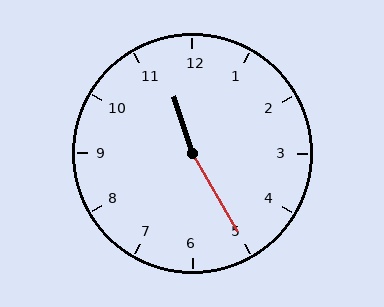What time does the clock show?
11:25.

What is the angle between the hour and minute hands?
Approximately 168 degrees.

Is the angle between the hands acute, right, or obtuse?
It is obtuse.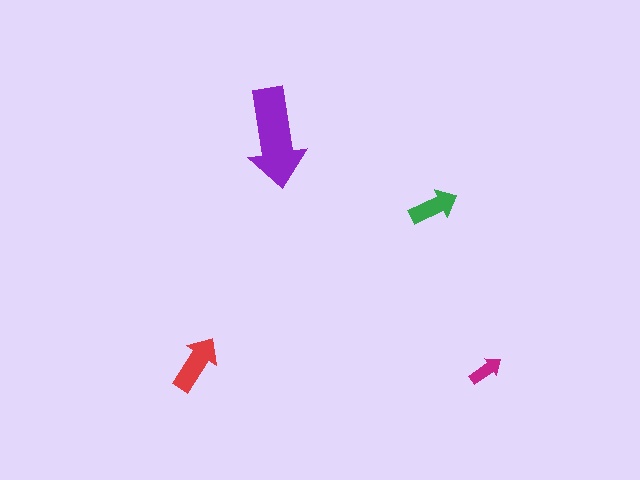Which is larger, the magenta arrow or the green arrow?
The green one.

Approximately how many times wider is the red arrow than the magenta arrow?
About 1.5 times wider.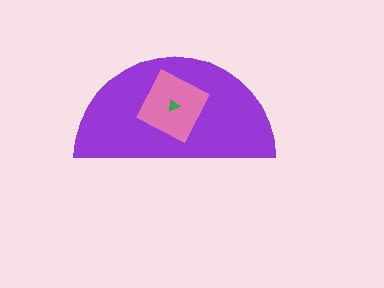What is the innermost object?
The green triangle.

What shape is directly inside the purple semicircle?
The pink square.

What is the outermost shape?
The purple semicircle.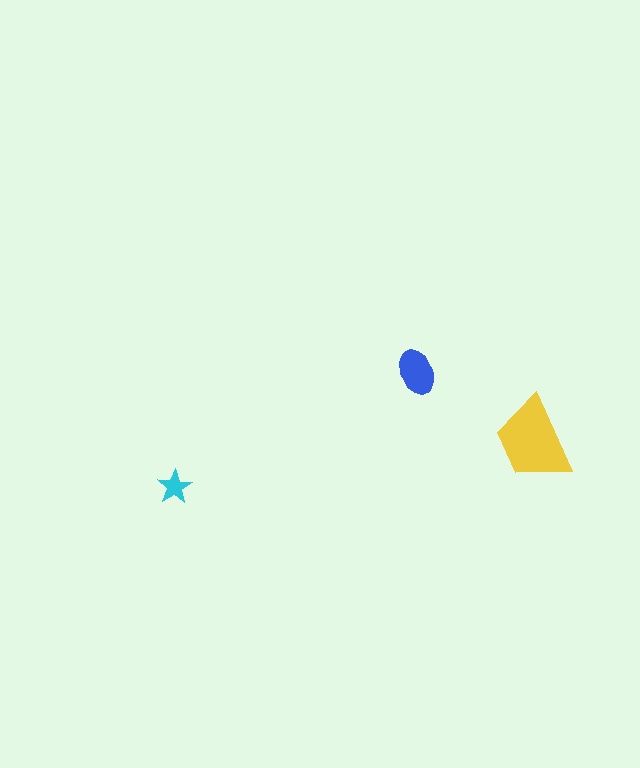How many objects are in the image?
There are 3 objects in the image.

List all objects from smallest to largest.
The cyan star, the blue ellipse, the yellow trapezoid.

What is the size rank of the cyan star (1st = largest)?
3rd.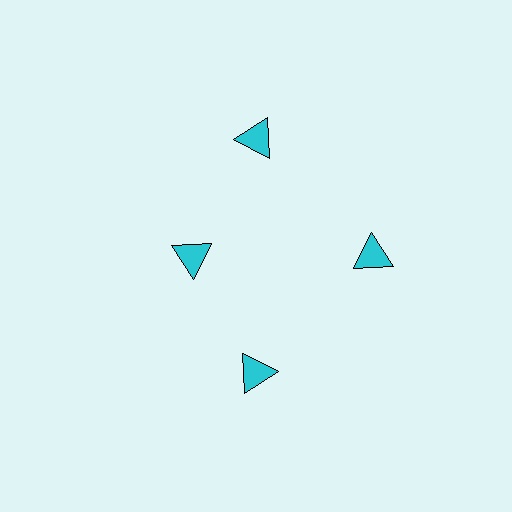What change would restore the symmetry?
The symmetry would be restored by moving it outward, back onto the ring so that all 4 triangles sit at equal angles and equal distance from the center.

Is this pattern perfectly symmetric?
No. The 4 cyan triangles are arranged in a ring, but one element near the 9 o'clock position is pulled inward toward the center, breaking the 4-fold rotational symmetry.